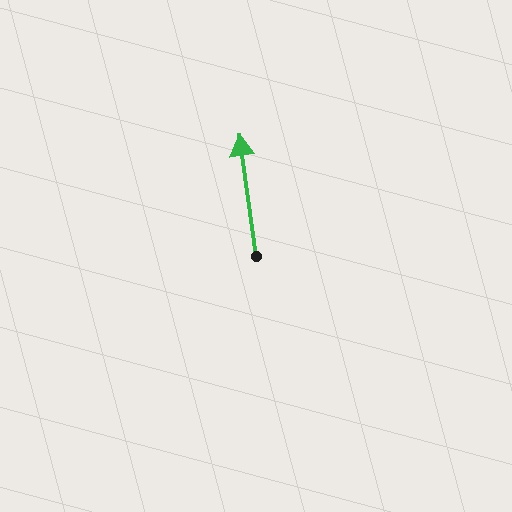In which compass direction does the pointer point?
North.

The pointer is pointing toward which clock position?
Roughly 12 o'clock.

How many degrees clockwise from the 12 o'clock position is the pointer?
Approximately 352 degrees.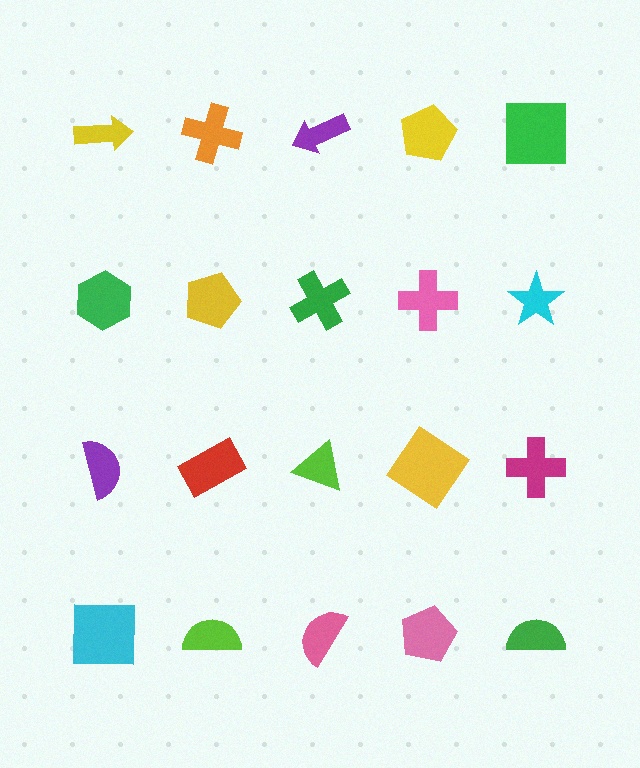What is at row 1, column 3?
A purple arrow.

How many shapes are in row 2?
5 shapes.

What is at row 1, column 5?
A green square.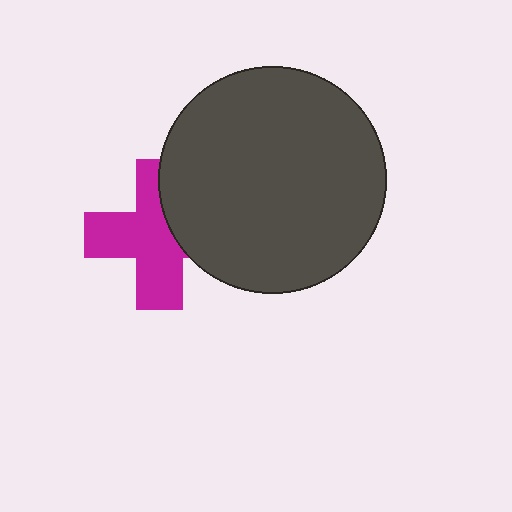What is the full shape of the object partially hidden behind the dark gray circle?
The partially hidden object is a magenta cross.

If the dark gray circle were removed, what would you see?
You would see the complete magenta cross.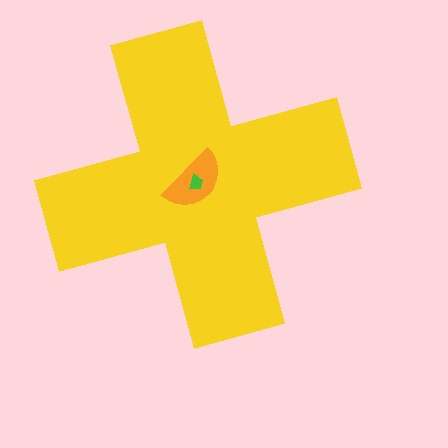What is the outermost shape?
The yellow cross.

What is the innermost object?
The green trapezoid.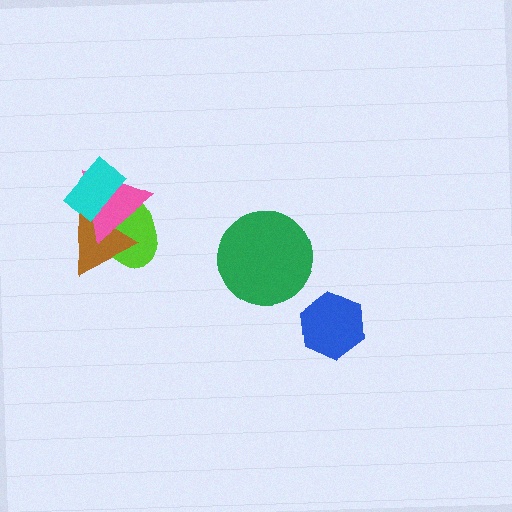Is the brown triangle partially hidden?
Yes, it is partially covered by another shape.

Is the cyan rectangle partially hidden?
No, no other shape covers it.